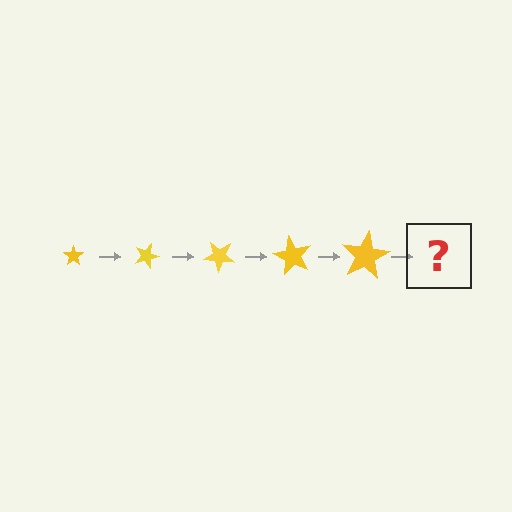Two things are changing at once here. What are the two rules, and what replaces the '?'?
The two rules are that the star grows larger each step and it rotates 20 degrees each step. The '?' should be a star, larger than the previous one and rotated 100 degrees from the start.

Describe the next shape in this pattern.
It should be a star, larger than the previous one and rotated 100 degrees from the start.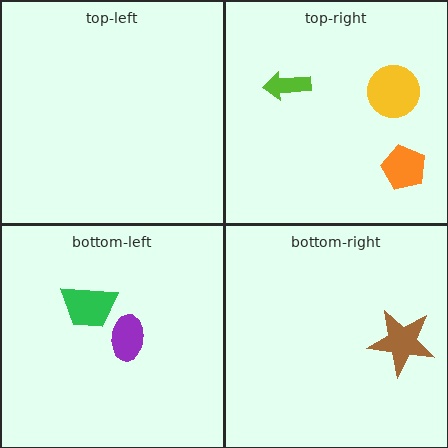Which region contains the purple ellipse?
The bottom-left region.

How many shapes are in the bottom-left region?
2.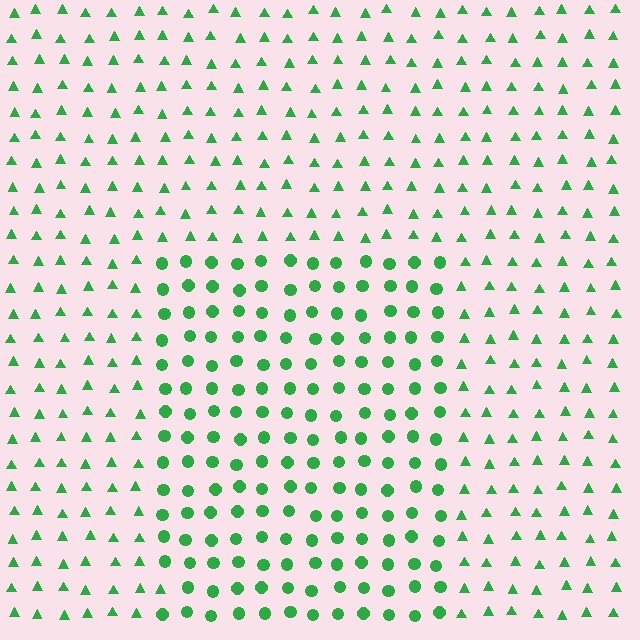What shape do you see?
I see a rectangle.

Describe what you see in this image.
The image is filled with small green elements arranged in a uniform grid. A rectangle-shaped region contains circles, while the surrounding area contains triangles. The boundary is defined purely by the change in element shape.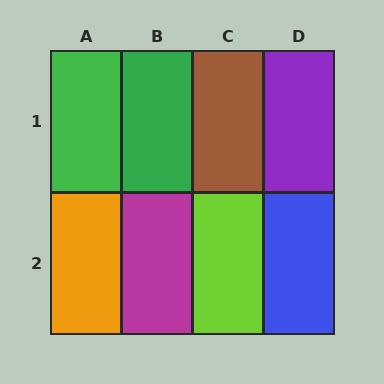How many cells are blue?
1 cell is blue.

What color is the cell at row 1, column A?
Green.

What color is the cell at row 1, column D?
Purple.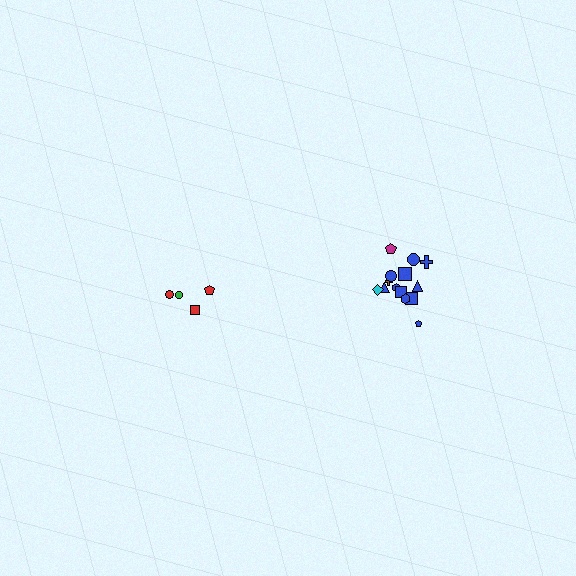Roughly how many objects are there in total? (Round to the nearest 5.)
Roughly 20 objects in total.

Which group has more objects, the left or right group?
The right group.